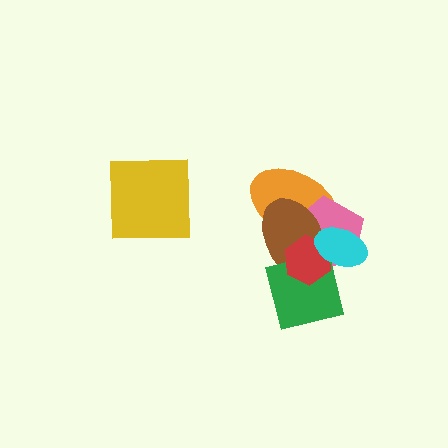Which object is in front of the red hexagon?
The cyan ellipse is in front of the red hexagon.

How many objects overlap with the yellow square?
0 objects overlap with the yellow square.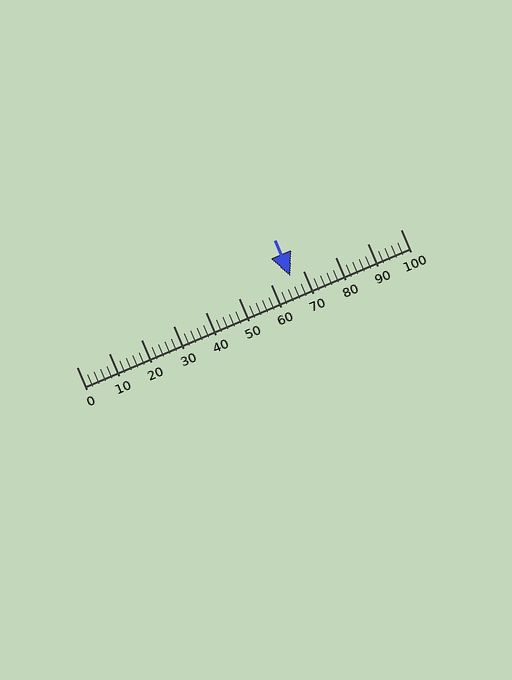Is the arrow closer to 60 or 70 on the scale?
The arrow is closer to 70.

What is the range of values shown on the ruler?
The ruler shows values from 0 to 100.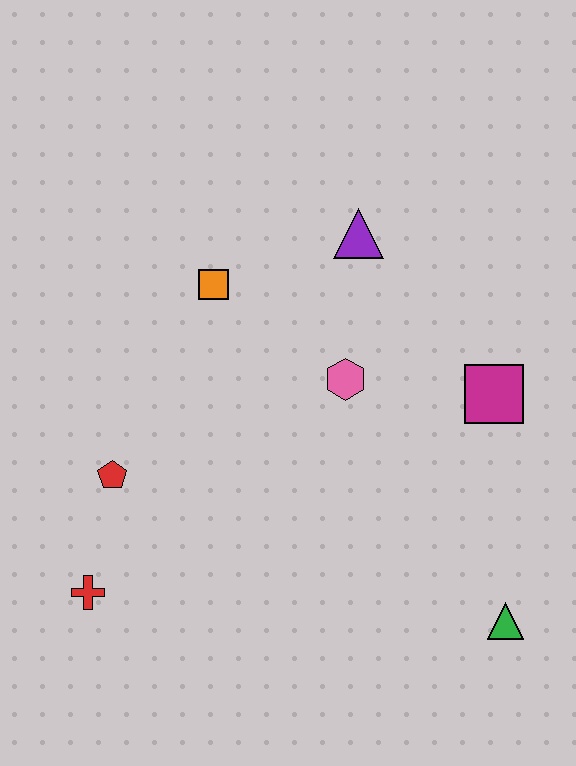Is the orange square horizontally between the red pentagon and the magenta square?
Yes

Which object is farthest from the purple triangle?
The red cross is farthest from the purple triangle.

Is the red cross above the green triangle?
Yes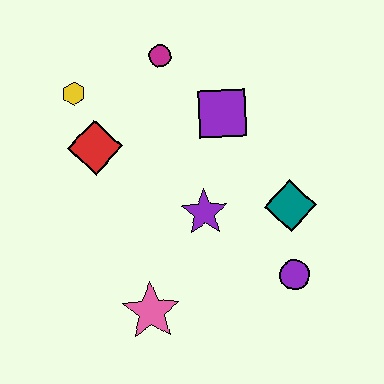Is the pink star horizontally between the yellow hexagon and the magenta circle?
Yes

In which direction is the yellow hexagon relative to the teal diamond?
The yellow hexagon is to the left of the teal diamond.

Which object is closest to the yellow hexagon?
The red diamond is closest to the yellow hexagon.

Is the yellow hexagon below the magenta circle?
Yes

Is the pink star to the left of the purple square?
Yes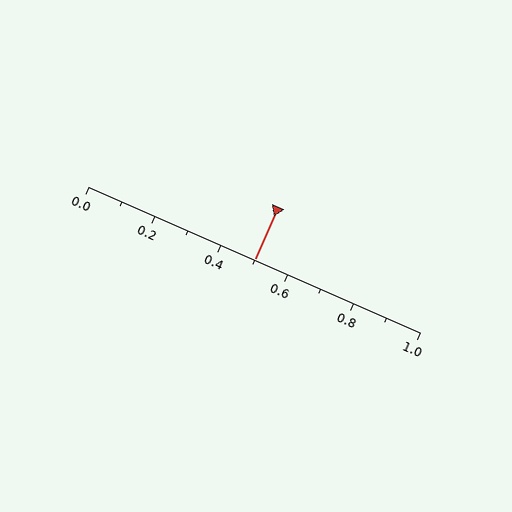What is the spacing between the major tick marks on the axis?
The major ticks are spaced 0.2 apart.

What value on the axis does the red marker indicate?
The marker indicates approximately 0.5.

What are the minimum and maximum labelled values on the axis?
The axis runs from 0.0 to 1.0.